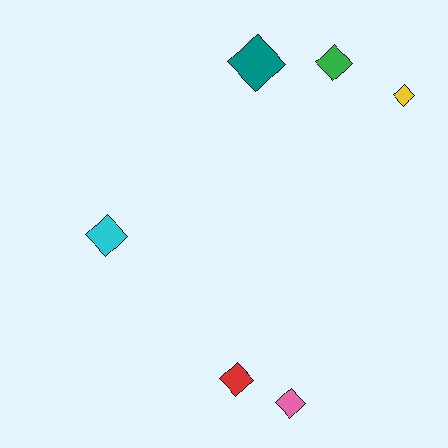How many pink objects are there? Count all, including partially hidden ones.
There is 1 pink object.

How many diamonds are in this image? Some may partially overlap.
There are 6 diamonds.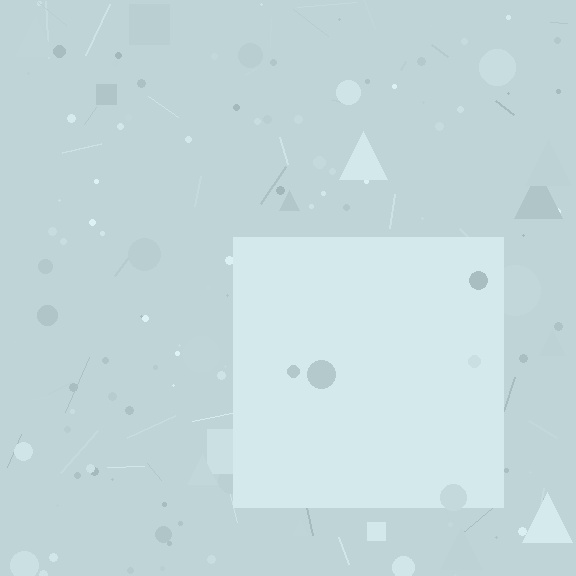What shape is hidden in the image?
A square is hidden in the image.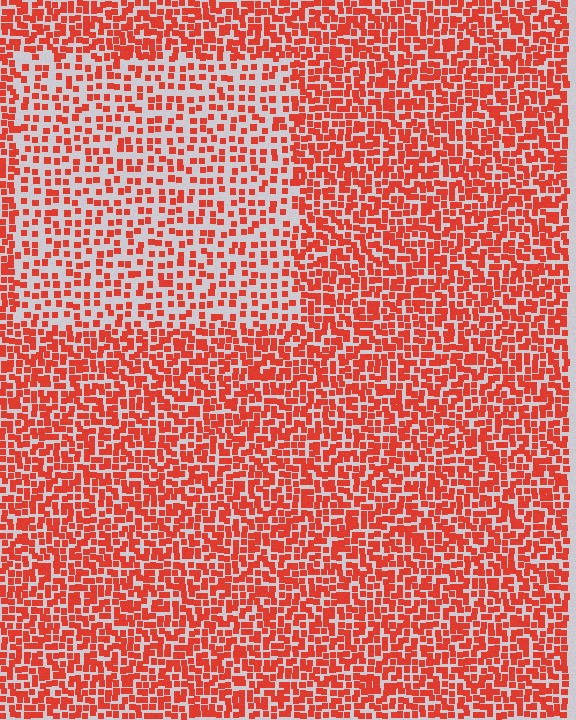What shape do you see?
I see a rectangle.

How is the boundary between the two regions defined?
The boundary is defined by a change in element density (approximately 1.9x ratio). All elements are the same color, size, and shape.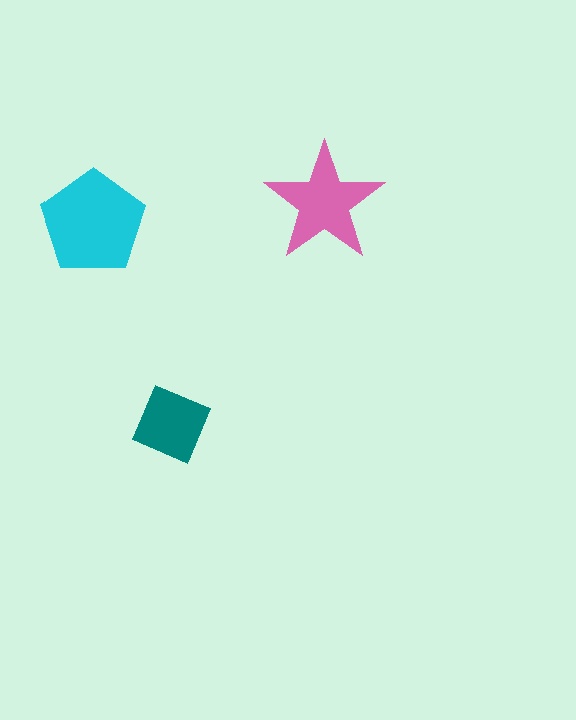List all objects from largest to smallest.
The cyan pentagon, the pink star, the teal square.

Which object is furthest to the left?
The cyan pentagon is leftmost.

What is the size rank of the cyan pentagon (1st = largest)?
1st.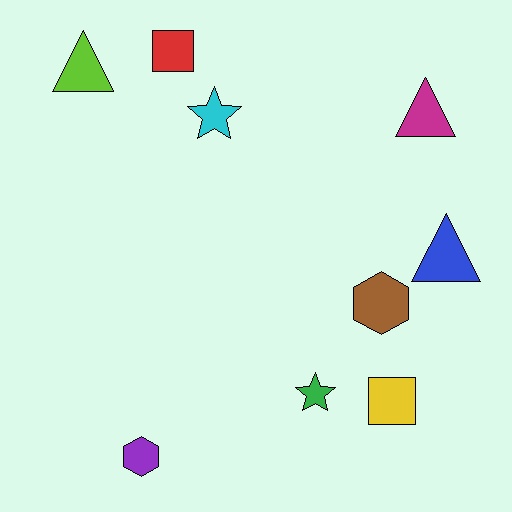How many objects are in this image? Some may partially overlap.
There are 9 objects.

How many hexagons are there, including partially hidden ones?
There are 2 hexagons.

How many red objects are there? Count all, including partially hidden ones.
There is 1 red object.